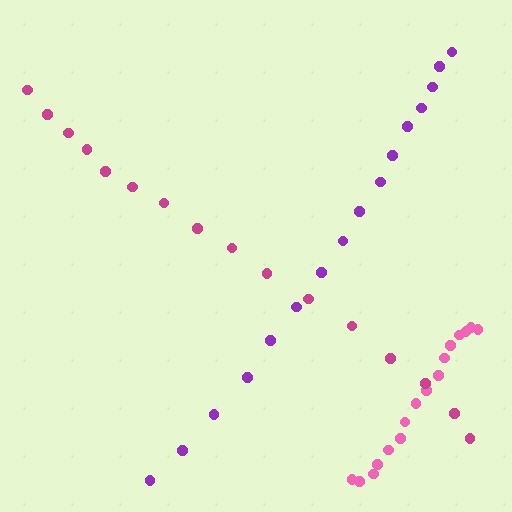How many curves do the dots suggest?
There are 3 distinct paths.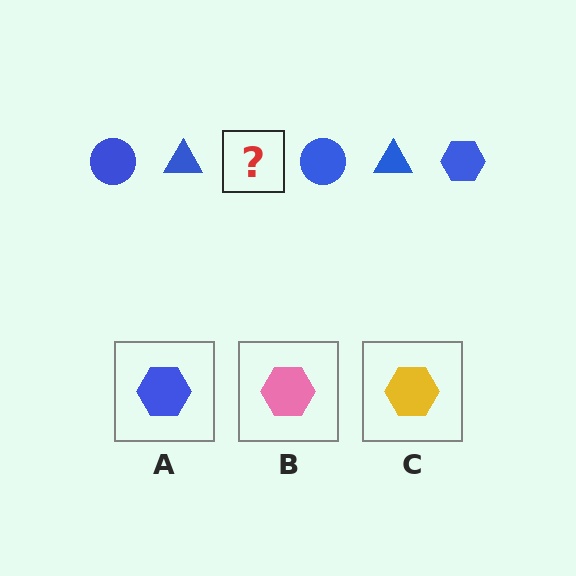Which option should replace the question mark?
Option A.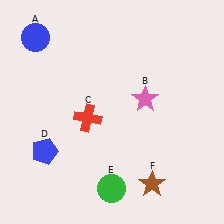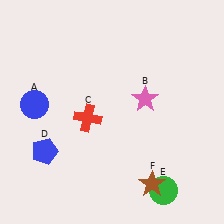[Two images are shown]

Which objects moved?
The objects that moved are: the blue circle (A), the green circle (E).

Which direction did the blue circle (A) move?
The blue circle (A) moved down.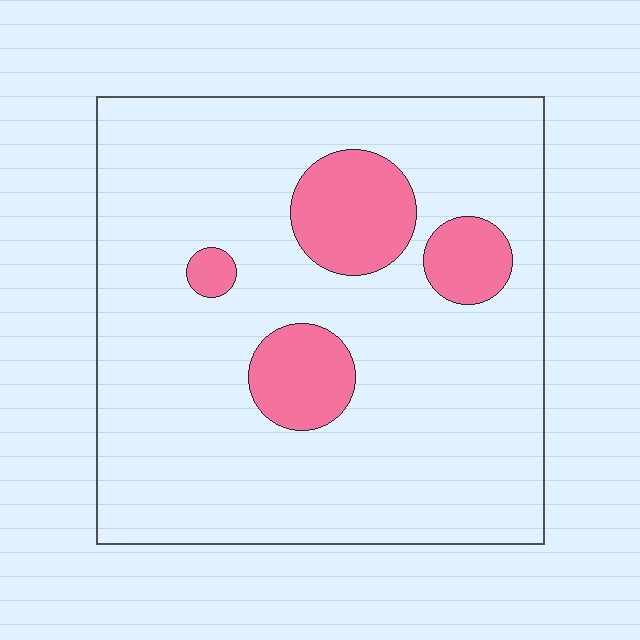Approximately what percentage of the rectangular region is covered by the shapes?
Approximately 15%.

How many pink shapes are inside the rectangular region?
4.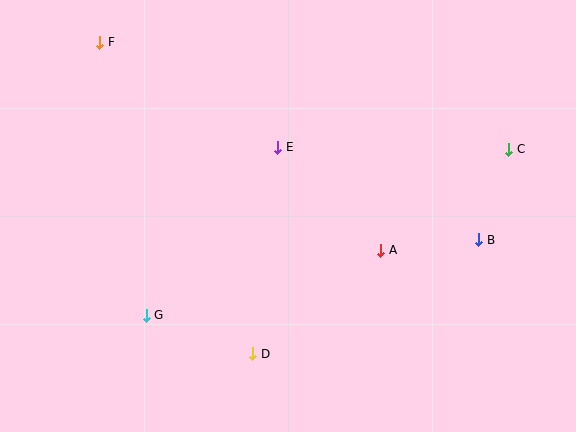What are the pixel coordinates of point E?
Point E is at (278, 147).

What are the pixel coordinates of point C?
Point C is at (509, 149).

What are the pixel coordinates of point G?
Point G is at (146, 315).